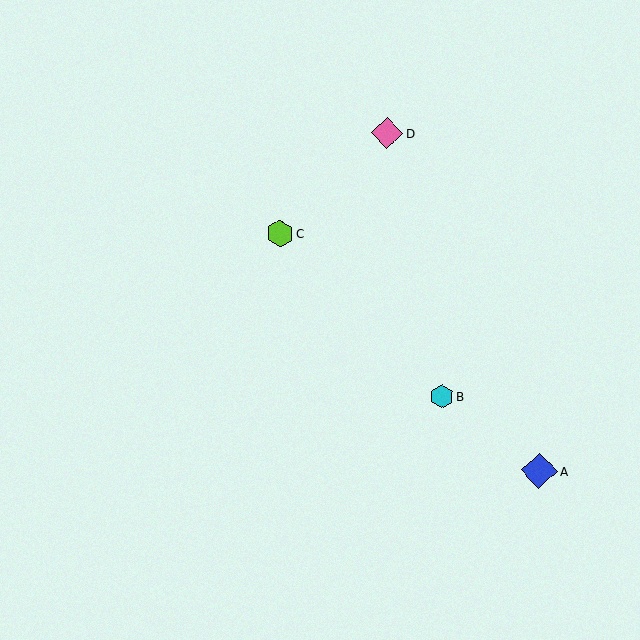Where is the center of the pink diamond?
The center of the pink diamond is at (387, 133).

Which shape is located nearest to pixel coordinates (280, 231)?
The lime hexagon (labeled C) at (280, 233) is nearest to that location.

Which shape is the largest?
The blue diamond (labeled A) is the largest.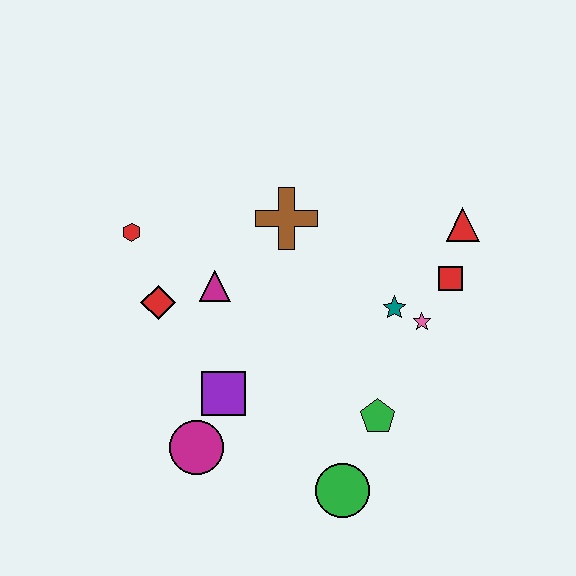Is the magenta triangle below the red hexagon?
Yes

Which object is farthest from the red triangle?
The magenta circle is farthest from the red triangle.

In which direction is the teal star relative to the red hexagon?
The teal star is to the right of the red hexagon.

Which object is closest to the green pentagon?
The green circle is closest to the green pentagon.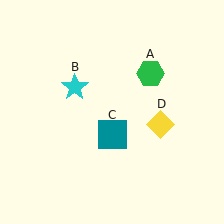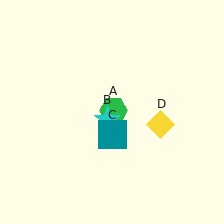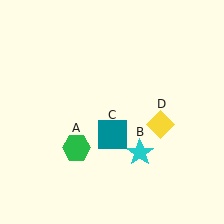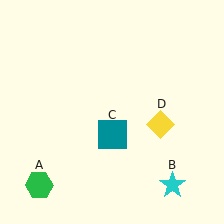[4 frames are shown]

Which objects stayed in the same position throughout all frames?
Teal square (object C) and yellow diamond (object D) remained stationary.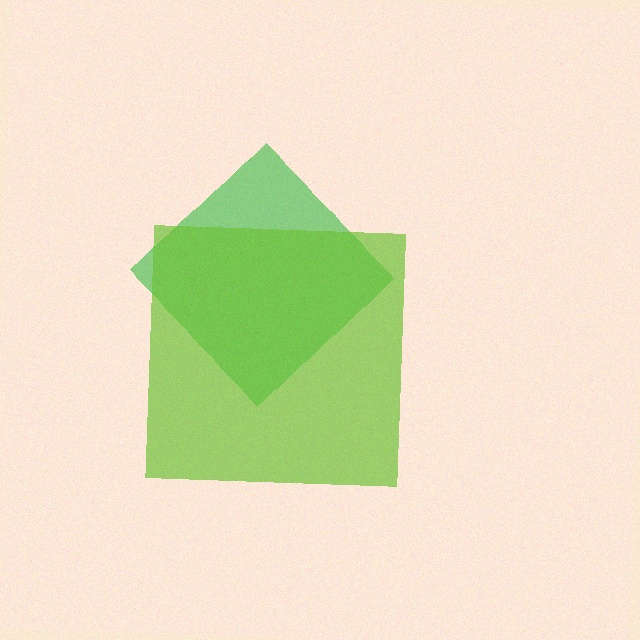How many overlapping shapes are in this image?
There are 2 overlapping shapes in the image.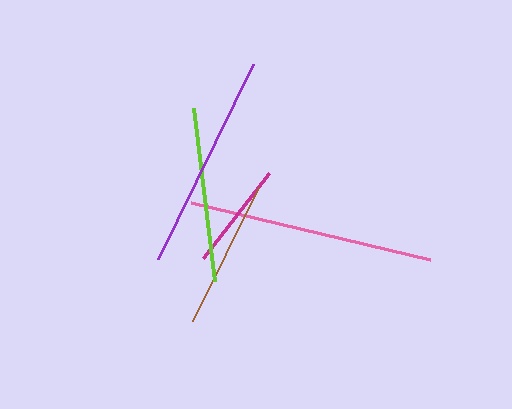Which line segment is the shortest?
The magenta line is the shortest at approximately 107 pixels.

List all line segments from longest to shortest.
From longest to shortest: pink, purple, lime, brown, magenta.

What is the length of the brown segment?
The brown segment is approximately 150 pixels long.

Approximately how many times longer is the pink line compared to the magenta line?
The pink line is approximately 2.3 times the length of the magenta line.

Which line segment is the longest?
The pink line is the longest at approximately 246 pixels.